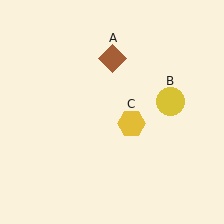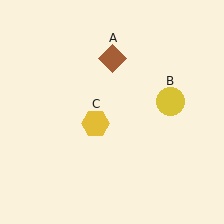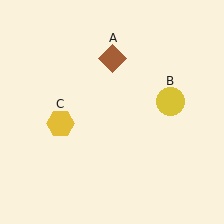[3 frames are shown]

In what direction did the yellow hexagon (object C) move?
The yellow hexagon (object C) moved left.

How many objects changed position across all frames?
1 object changed position: yellow hexagon (object C).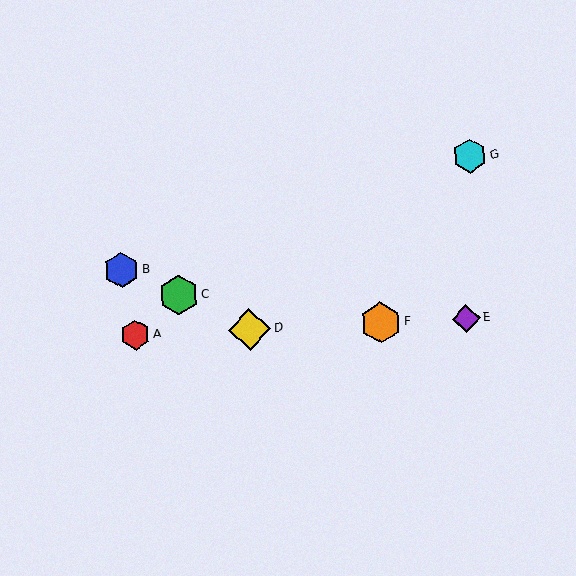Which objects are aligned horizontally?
Objects A, D, E, F are aligned horizontally.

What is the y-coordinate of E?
Object E is at y≈318.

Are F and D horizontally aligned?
Yes, both are at y≈323.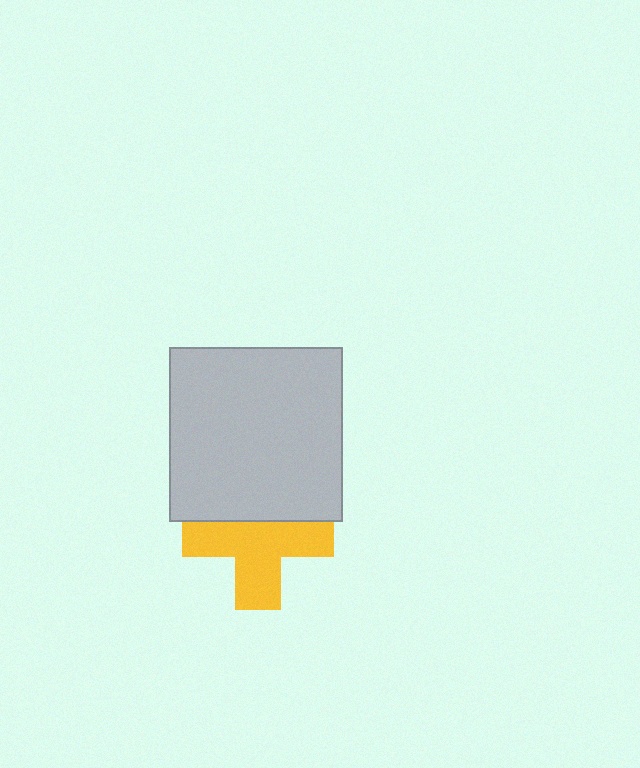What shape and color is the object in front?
The object in front is a light gray rectangle.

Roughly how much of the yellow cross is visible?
Most of it is visible (roughly 65%).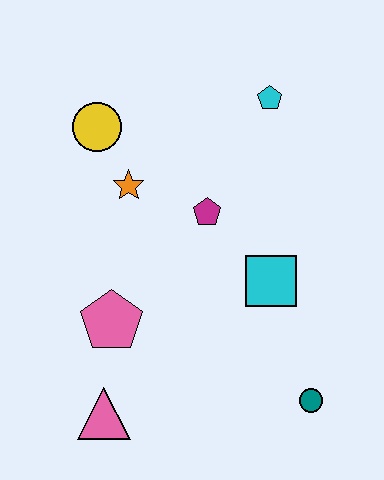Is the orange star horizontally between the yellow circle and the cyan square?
Yes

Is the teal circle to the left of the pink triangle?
No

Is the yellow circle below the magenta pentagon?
No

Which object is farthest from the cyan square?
The yellow circle is farthest from the cyan square.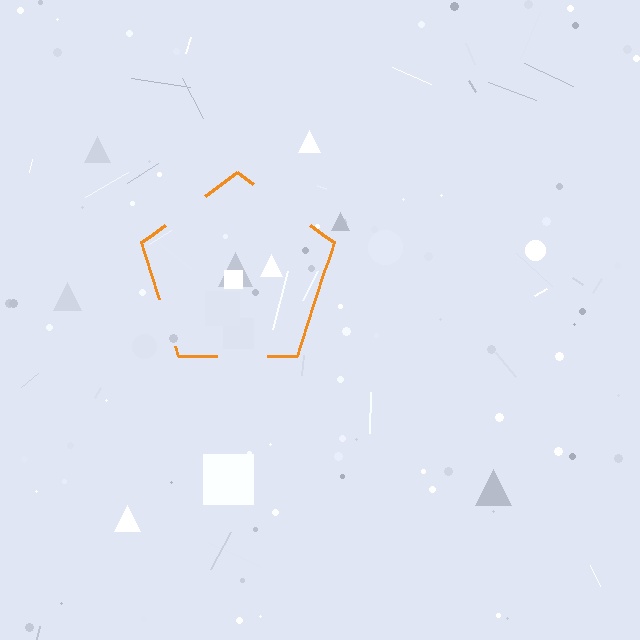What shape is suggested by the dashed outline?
The dashed outline suggests a pentagon.